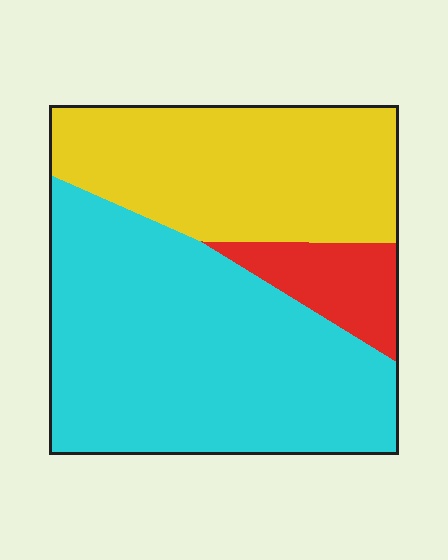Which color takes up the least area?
Red, at roughly 10%.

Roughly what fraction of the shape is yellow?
Yellow takes up between a third and a half of the shape.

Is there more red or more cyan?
Cyan.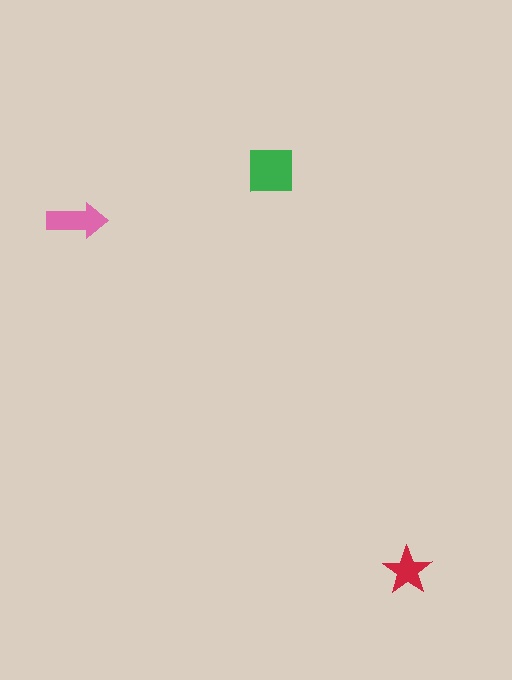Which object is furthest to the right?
The red star is rightmost.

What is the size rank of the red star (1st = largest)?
3rd.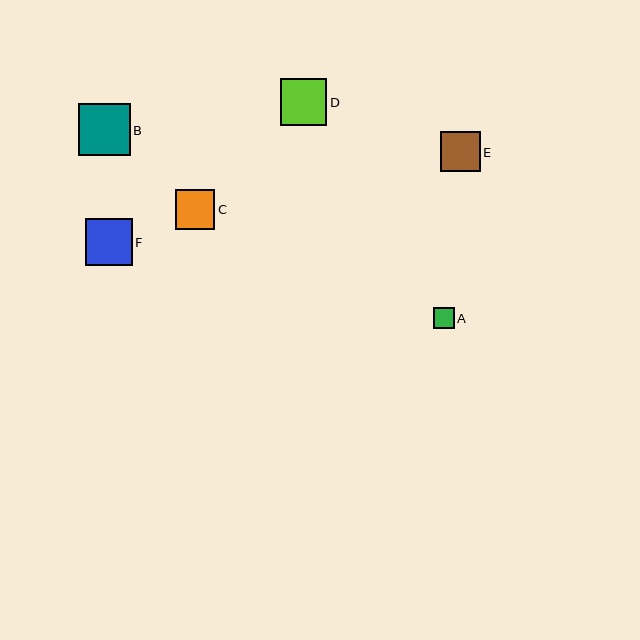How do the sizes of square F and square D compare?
Square F and square D are approximately the same size.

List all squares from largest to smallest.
From largest to smallest: B, F, D, C, E, A.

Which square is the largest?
Square B is the largest with a size of approximately 52 pixels.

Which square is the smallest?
Square A is the smallest with a size of approximately 21 pixels.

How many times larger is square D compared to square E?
Square D is approximately 1.2 times the size of square E.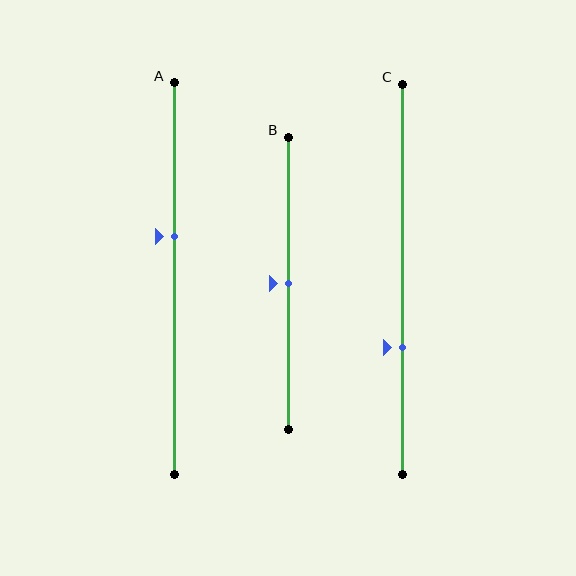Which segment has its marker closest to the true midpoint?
Segment B has its marker closest to the true midpoint.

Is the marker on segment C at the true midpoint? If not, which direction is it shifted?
No, the marker on segment C is shifted downward by about 18% of the segment length.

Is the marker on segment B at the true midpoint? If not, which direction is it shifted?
Yes, the marker on segment B is at the true midpoint.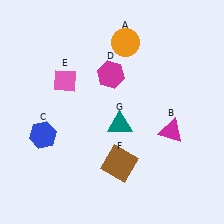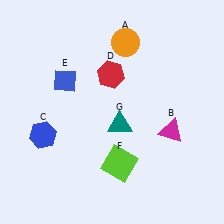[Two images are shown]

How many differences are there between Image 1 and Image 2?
There are 3 differences between the two images.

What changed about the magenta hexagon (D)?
In Image 1, D is magenta. In Image 2, it changed to red.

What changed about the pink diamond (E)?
In Image 1, E is pink. In Image 2, it changed to blue.